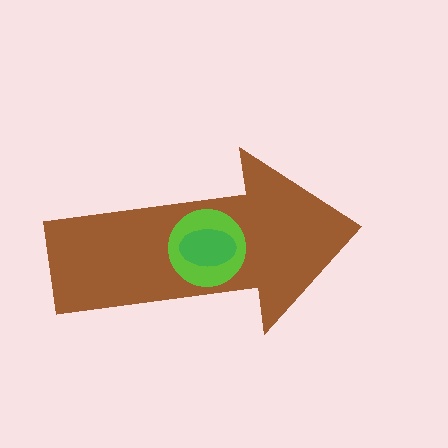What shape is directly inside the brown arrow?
The lime circle.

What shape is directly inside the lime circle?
The green ellipse.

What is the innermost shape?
The green ellipse.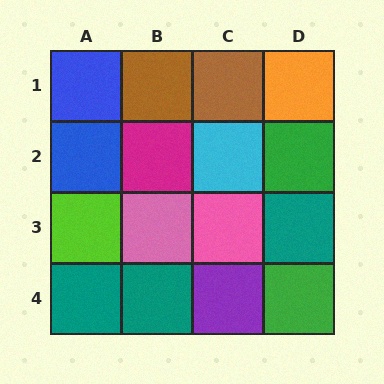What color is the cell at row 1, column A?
Blue.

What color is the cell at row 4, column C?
Purple.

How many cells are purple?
1 cell is purple.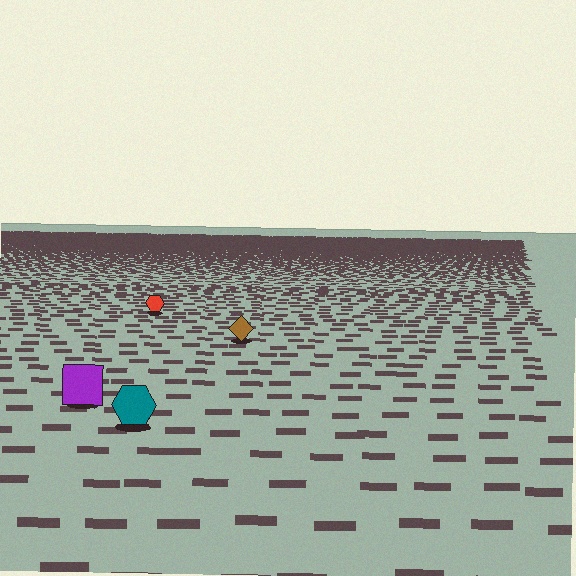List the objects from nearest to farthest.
From nearest to farthest: the teal hexagon, the purple square, the brown diamond, the red hexagon.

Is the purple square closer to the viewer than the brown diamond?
Yes. The purple square is closer — you can tell from the texture gradient: the ground texture is coarser near it.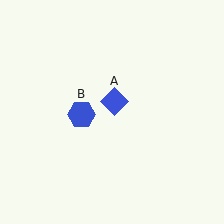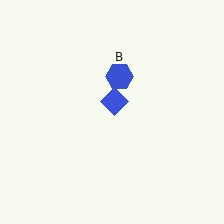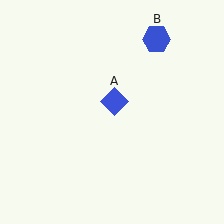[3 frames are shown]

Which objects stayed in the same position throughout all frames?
Blue diamond (object A) remained stationary.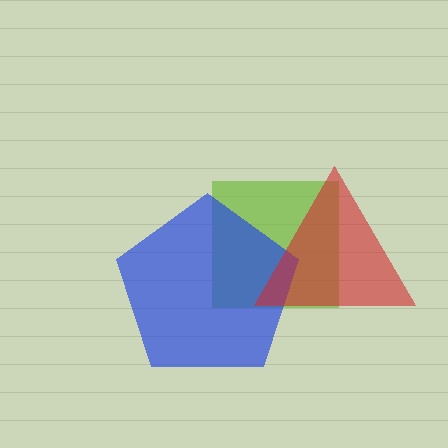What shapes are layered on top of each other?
The layered shapes are: a lime square, a blue pentagon, a red triangle.